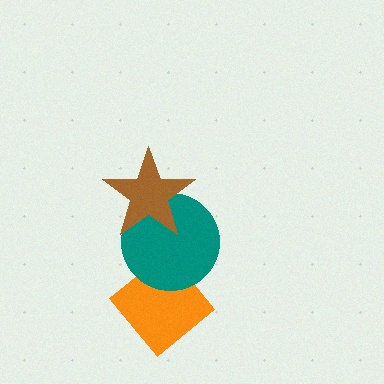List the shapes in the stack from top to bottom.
From top to bottom: the brown star, the teal circle, the orange diamond.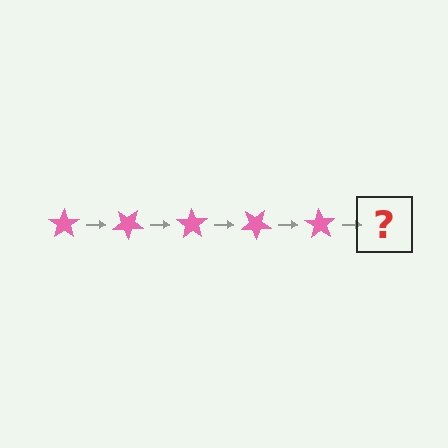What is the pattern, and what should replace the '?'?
The pattern is that the star rotates 35 degrees each step. The '?' should be a pink star rotated 175 degrees.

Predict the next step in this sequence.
The next step is a pink star rotated 175 degrees.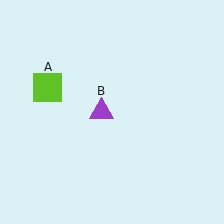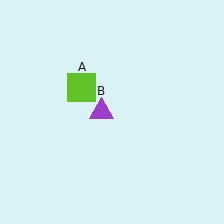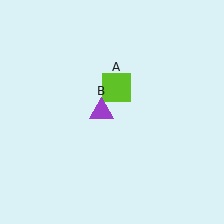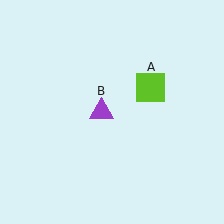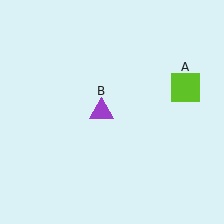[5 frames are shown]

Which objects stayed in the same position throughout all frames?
Purple triangle (object B) remained stationary.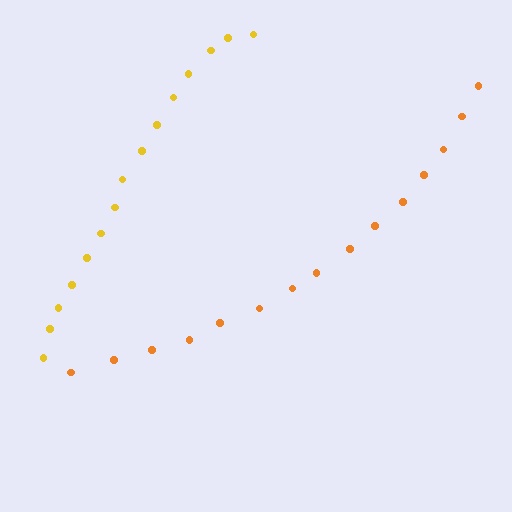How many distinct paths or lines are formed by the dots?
There are 2 distinct paths.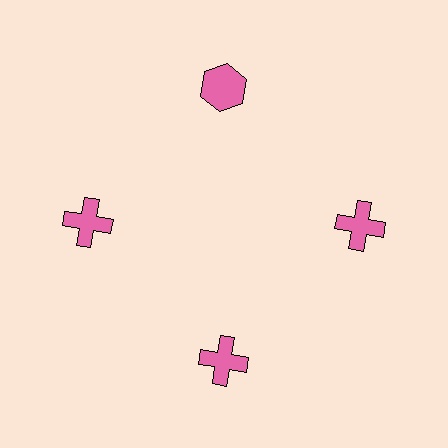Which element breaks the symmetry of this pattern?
The pink hexagon at roughly the 12 o'clock position breaks the symmetry. All other shapes are pink crosses.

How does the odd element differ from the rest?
It has a different shape: hexagon instead of cross.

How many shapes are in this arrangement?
There are 4 shapes arranged in a ring pattern.